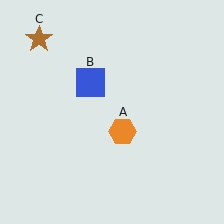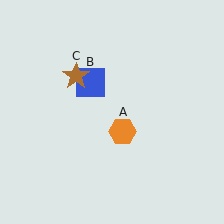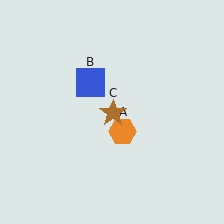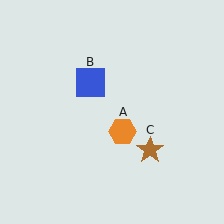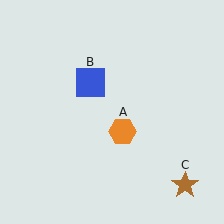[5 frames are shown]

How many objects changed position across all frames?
1 object changed position: brown star (object C).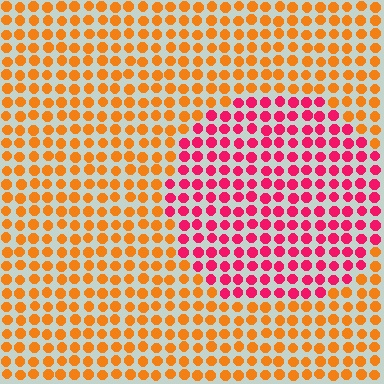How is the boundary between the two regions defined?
The boundary is defined purely by a slight shift in hue (about 51 degrees). Spacing, size, and orientation are identical on both sides.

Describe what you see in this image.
The image is filled with small orange elements in a uniform arrangement. A circle-shaped region is visible where the elements are tinted to a slightly different hue, forming a subtle color boundary.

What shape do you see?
I see a circle.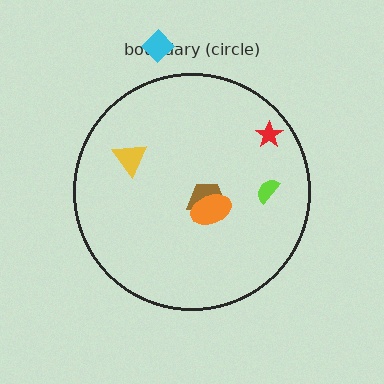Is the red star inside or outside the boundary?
Inside.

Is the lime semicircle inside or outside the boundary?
Inside.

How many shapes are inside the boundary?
5 inside, 1 outside.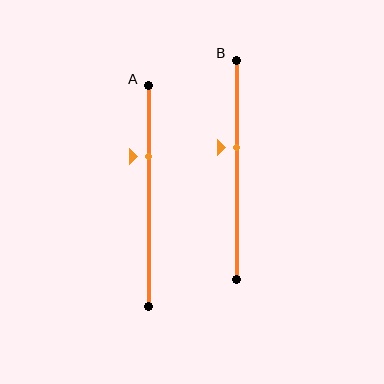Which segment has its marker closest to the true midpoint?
Segment B has its marker closest to the true midpoint.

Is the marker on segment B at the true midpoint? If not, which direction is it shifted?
No, the marker on segment B is shifted upward by about 10% of the segment length.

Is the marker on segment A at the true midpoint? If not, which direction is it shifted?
No, the marker on segment A is shifted upward by about 18% of the segment length.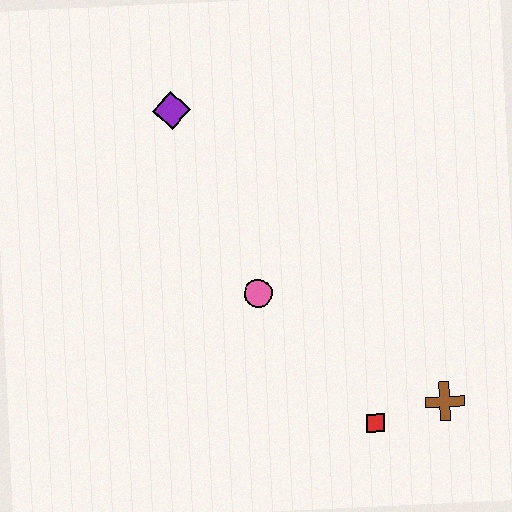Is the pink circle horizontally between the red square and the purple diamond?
Yes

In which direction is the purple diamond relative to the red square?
The purple diamond is above the red square.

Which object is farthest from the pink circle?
The brown cross is farthest from the pink circle.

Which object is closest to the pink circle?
The red square is closest to the pink circle.